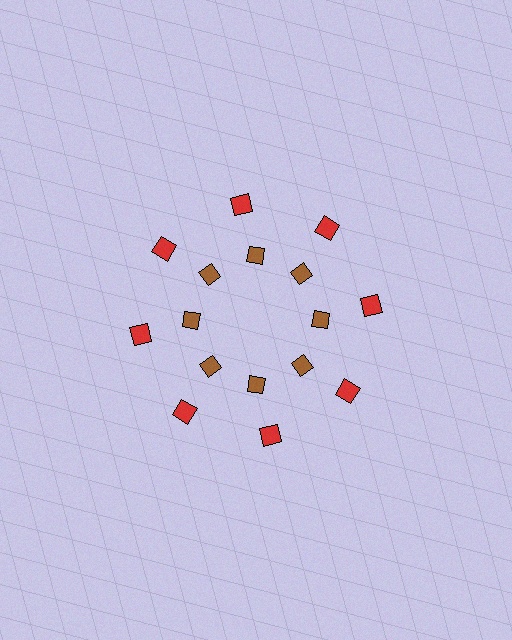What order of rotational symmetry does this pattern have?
This pattern has 8-fold rotational symmetry.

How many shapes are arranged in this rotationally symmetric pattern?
There are 16 shapes, arranged in 8 groups of 2.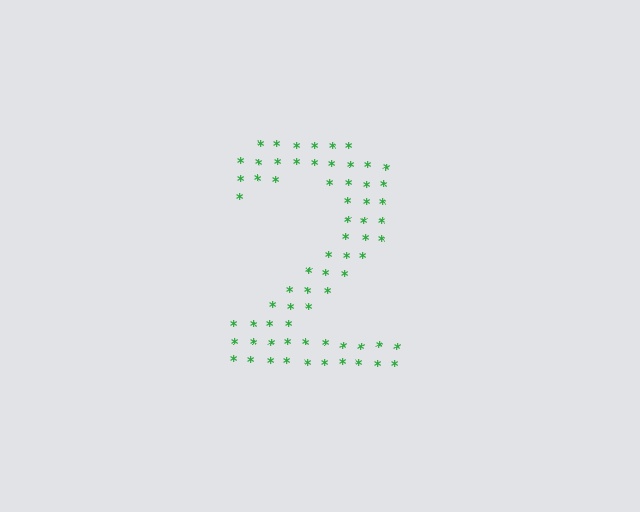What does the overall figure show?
The overall figure shows the digit 2.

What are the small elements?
The small elements are asterisks.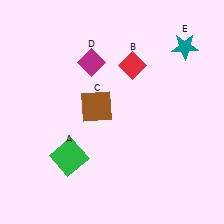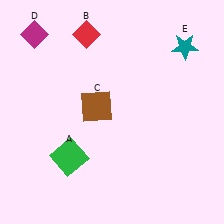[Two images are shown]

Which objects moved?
The objects that moved are: the red diamond (B), the magenta diamond (D).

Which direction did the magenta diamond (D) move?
The magenta diamond (D) moved left.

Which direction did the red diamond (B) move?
The red diamond (B) moved left.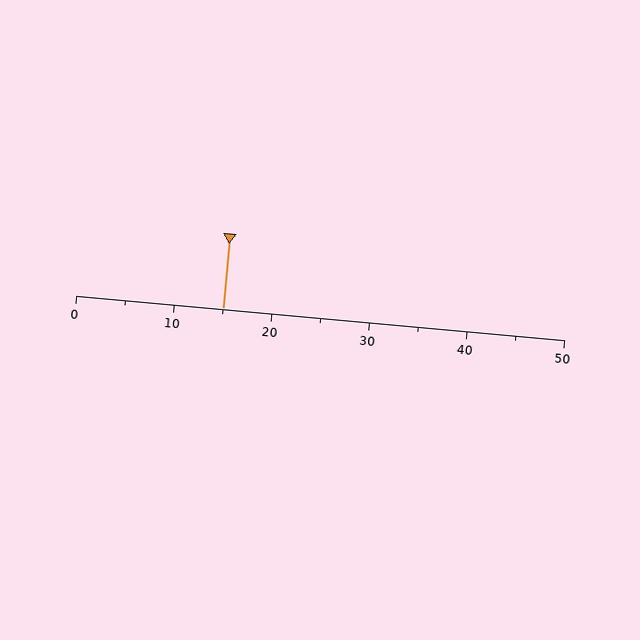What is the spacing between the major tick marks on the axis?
The major ticks are spaced 10 apart.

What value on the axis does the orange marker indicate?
The marker indicates approximately 15.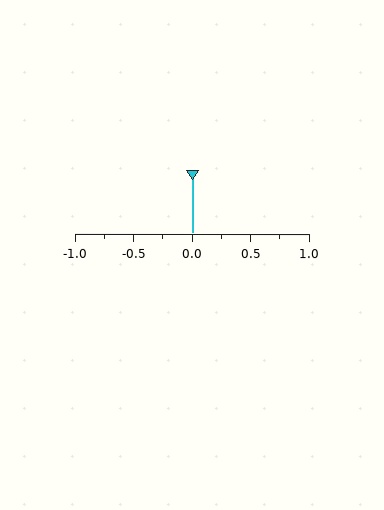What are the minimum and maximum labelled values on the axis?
The axis runs from -1.0 to 1.0.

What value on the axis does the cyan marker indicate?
The marker indicates approximately 0.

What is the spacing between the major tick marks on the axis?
The major ticks are spaced 0.5 apart.